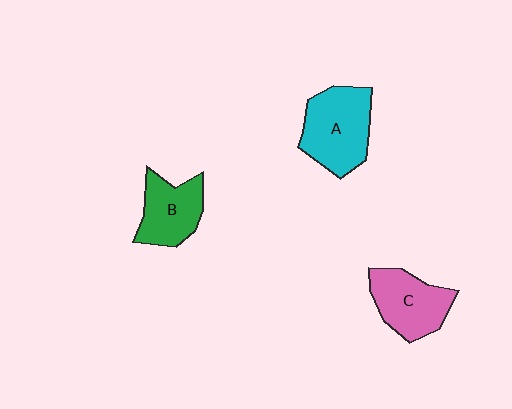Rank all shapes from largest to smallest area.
From largest to smallest: A (cyan), C (pink), B (green).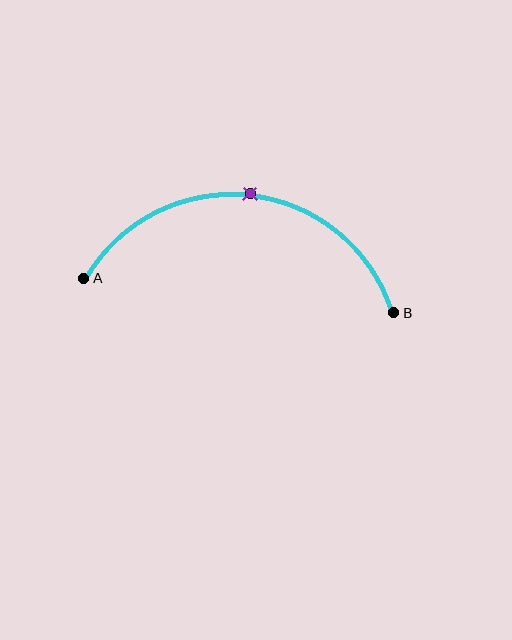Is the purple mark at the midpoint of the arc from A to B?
Yes. The purple mark lies on the arc at equal arc-length from both A and B — it is the arc midpoint.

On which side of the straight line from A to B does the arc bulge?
The arc bulges above the straight line connecting A and B.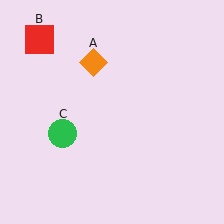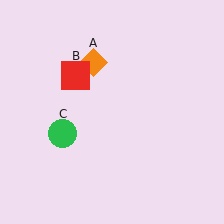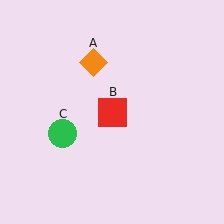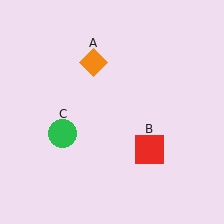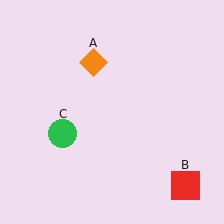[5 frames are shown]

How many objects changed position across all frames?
1 object changed position: red square (object B).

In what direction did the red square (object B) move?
The red square (object B) moved down and to the right.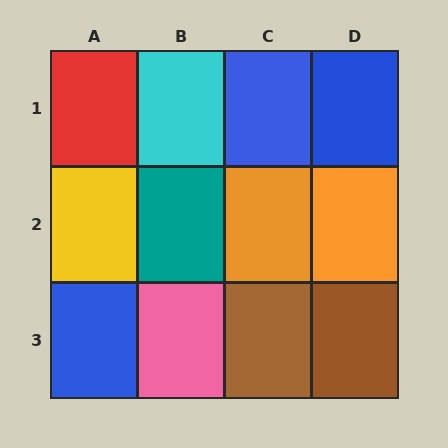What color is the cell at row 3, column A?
Blue.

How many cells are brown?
2 cells are brown.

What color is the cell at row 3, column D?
Brown.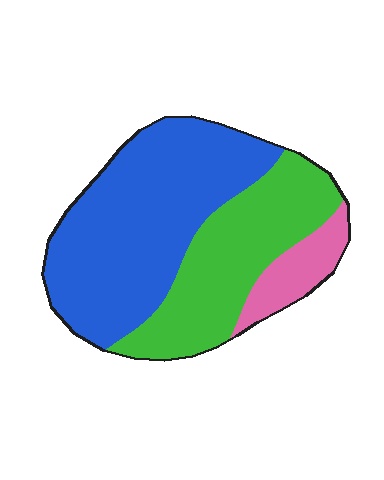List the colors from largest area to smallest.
From largest to smallest: blue, green, pink.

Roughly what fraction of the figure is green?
Green covers around 35% of the figure.